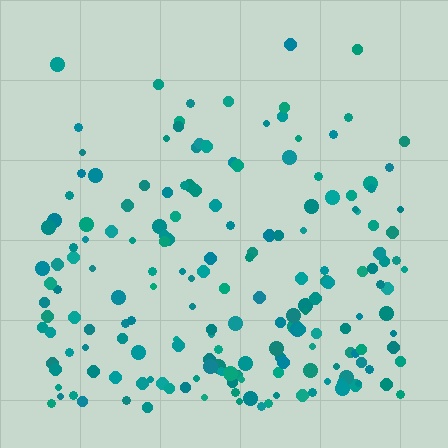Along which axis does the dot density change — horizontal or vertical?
Vertical.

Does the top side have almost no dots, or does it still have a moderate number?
Still a moderate number, just noticeably fewer than the bottom.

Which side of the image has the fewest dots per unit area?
The top.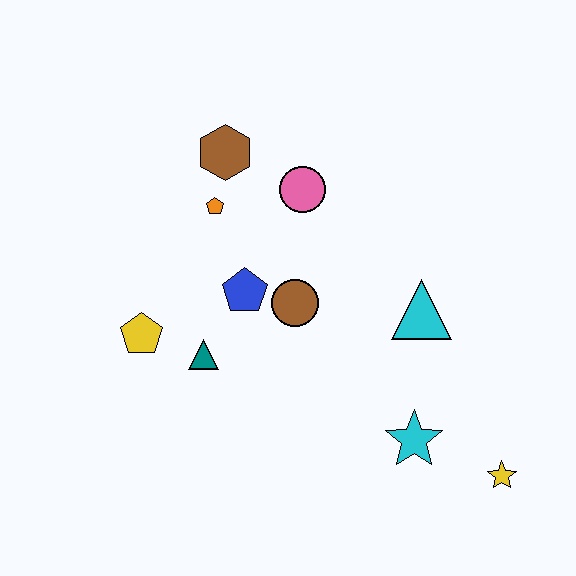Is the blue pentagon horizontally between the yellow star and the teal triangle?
Yes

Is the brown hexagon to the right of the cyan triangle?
No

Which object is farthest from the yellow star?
The brown hexagon is farthest from the yellow star.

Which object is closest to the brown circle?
The blue pentagon is closest to the brown circle.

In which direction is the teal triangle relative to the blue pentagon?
The teal triangle is below the blue pentagon.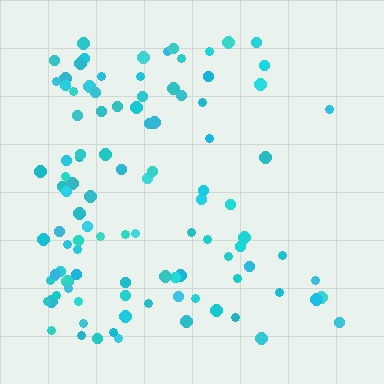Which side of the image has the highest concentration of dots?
The left.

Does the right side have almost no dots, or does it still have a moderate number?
Still a moderate number, just noticeably fewer than the left.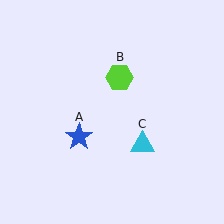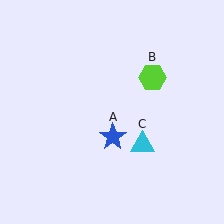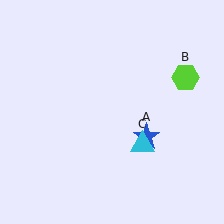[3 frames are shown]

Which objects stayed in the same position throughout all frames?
Cyan triangle (object C) remained stationary.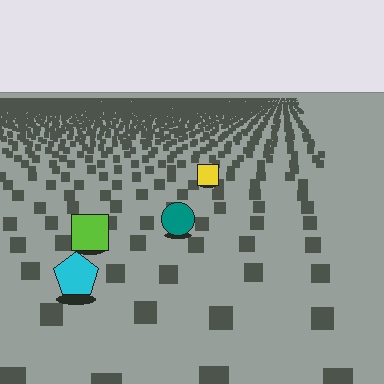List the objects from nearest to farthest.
From nearest to farthest: the cyan pentagon, the lime square, the teal circle, the yellow square.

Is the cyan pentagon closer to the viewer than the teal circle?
Yes. The cyan pentagon is closer — you can tell from the texture gradient: the ground texture is coarser near it.